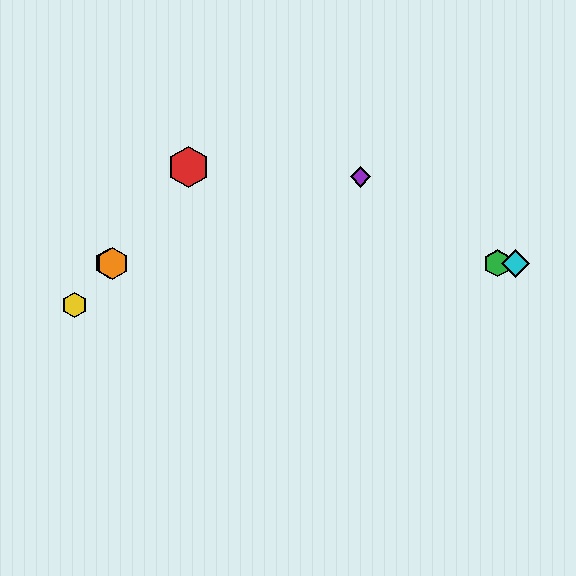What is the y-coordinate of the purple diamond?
The purple diamond is at y≈177.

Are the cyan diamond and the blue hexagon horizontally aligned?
Yes, both are at y≈263.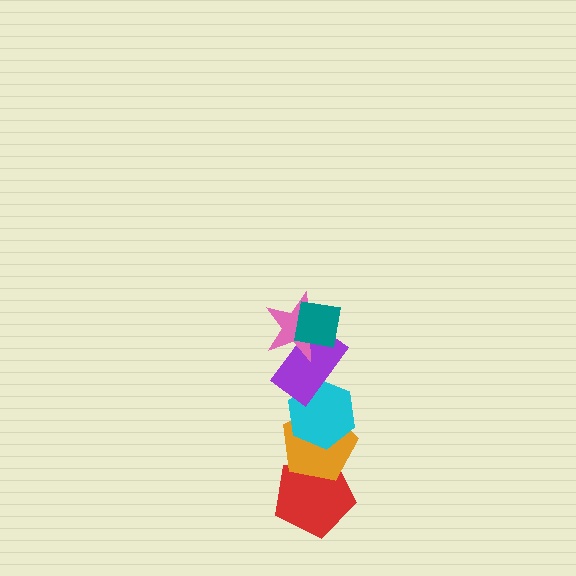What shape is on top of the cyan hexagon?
The purple rectangle is on top of the cyan hexagon.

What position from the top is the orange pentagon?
The orange pentagon is 5th from the top.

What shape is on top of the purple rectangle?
The pink star is on top of the purple rectangle.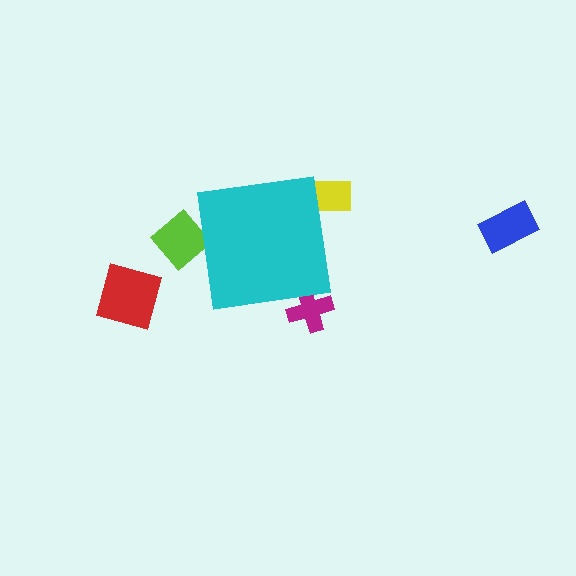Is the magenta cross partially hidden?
Yes, the magenta cross is partially hidden behind the cyan square.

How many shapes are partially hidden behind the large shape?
3 shapes are partially hidden.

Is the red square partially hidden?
No, the red square is fully visible.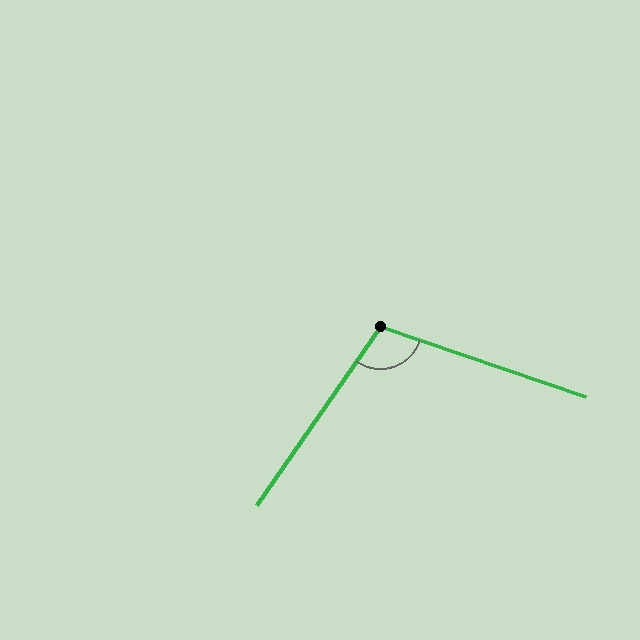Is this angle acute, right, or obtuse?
It is obtuse.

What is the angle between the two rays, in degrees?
Approximately 106 degrees.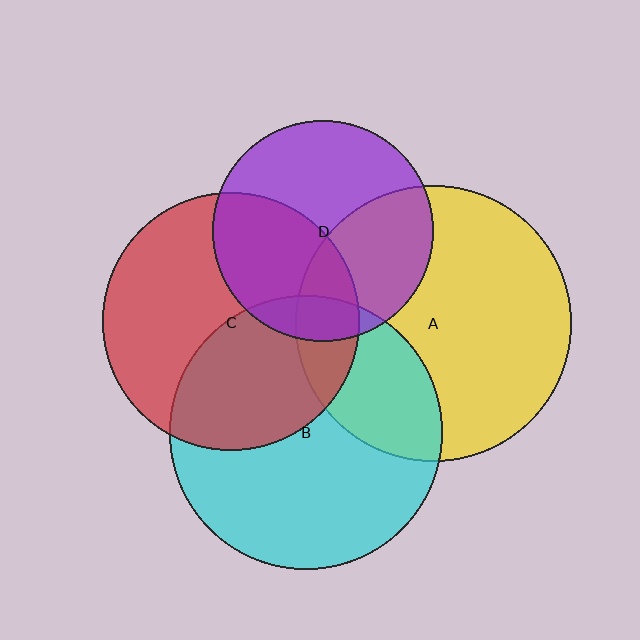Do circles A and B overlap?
Yes.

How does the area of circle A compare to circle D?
Approximately 1.6 times.